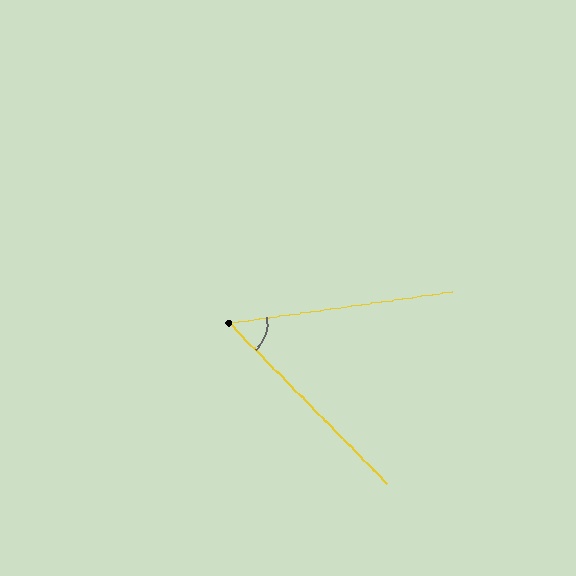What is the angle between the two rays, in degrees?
Approximately 54 degrees.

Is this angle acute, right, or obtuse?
It is acute.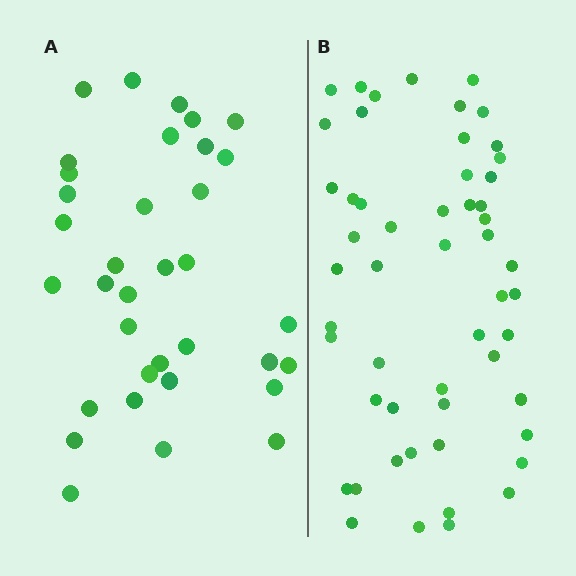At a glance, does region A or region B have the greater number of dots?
Region B (the right region) has more dots.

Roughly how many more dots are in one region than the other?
Region B has approximately 20 more dots than region A.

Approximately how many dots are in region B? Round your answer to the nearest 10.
About 50 dots. (The exact count is 53, which rounds to 50.)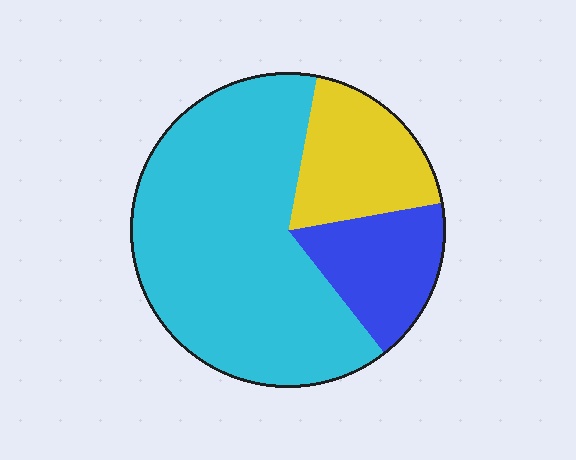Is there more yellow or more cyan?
Cyan.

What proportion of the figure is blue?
Blue covers 17% of the figure.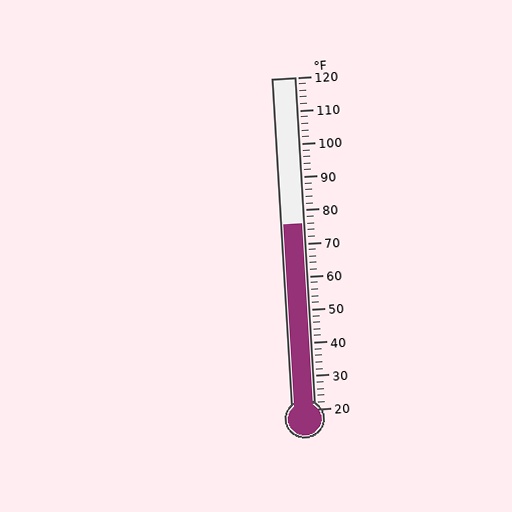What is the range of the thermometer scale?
The thermometer scale ranges from 20°F to 120°F.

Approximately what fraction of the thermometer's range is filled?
The thermometer is filled to approximately 55% of its range.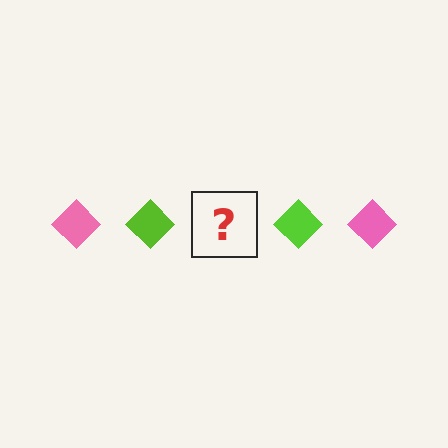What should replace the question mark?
The question mark should be replaced with a pink diamond.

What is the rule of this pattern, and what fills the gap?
The rule is that the pattern cycles through pink, lime diamonds. The gap should be filled with a pink diamond.